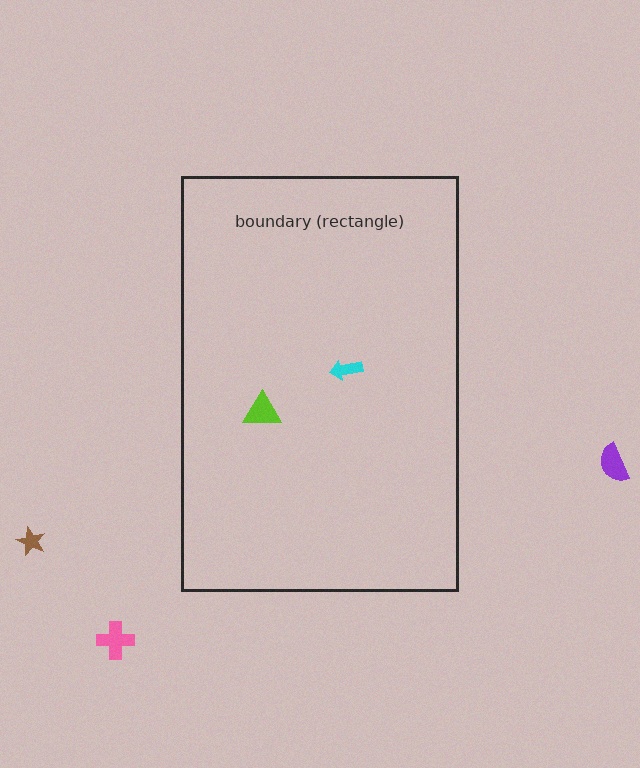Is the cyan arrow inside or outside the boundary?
Inside.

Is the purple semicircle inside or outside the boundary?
Outside.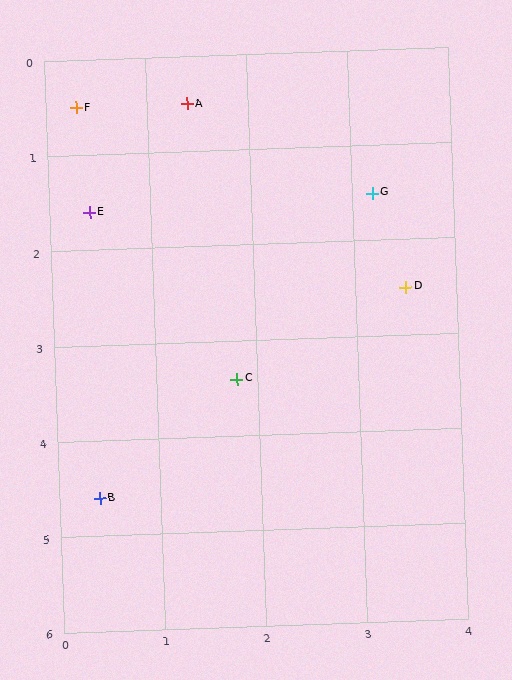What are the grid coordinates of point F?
Point F is at approximately (0.3, 0.5).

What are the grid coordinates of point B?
Point B is at approximately (0.4, 4.6).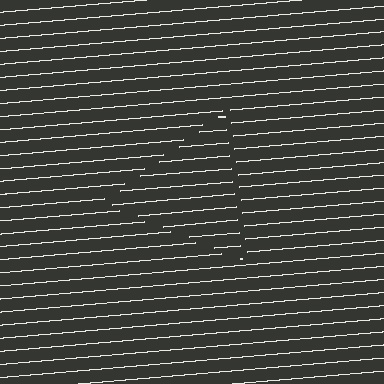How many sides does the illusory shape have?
3 sides — the line-ends trace a triangle.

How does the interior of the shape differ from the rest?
The interior of the shape contains the same grating, shifted by half a period — the contour is defined by the phase discontinuity where line-ends from the inner and outer gratings abut.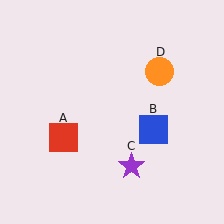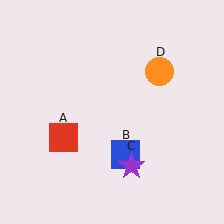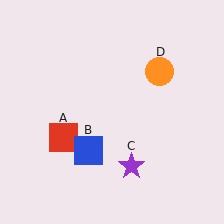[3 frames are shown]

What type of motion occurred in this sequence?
The blue square (object B) rotated clockwise around the center of the scene.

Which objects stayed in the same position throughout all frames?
Red square (object A) and purple star (object C) and orange circle (object D) remained stationary.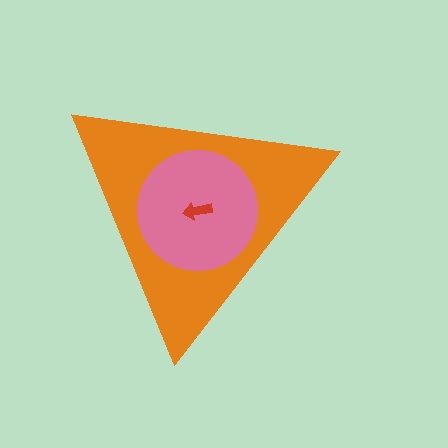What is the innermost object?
The red arrow.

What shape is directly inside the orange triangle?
The pink circle.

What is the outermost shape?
The orange triangle.